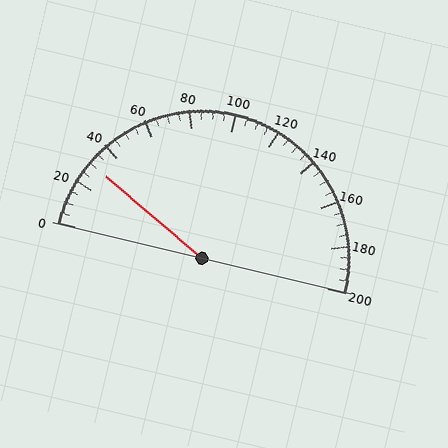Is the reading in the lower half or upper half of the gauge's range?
The reading is in the lower half of the range (0 to 200).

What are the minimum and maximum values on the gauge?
The gauge ranges from 0 to 200.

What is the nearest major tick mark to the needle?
The nearest major tick mark is 40.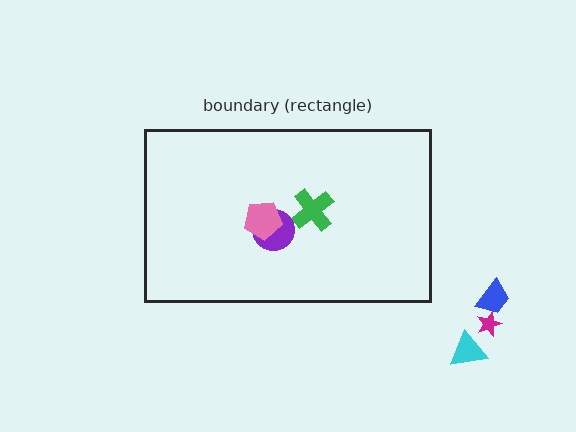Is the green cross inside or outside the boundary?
Inside.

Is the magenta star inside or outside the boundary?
Outside.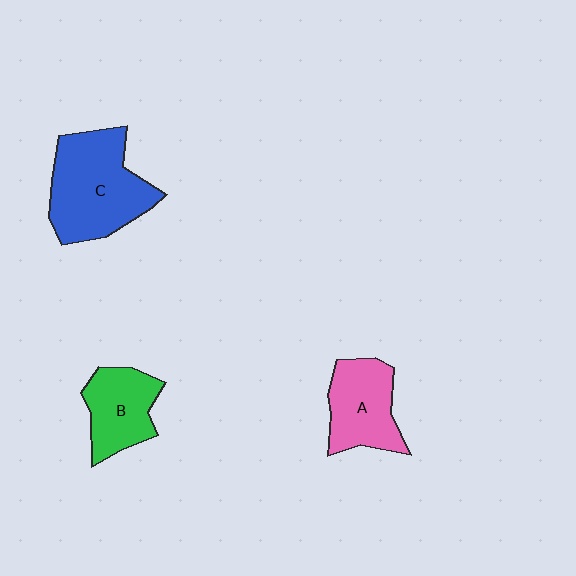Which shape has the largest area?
Shape C (blue).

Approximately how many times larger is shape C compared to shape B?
Approximately 1.7 times.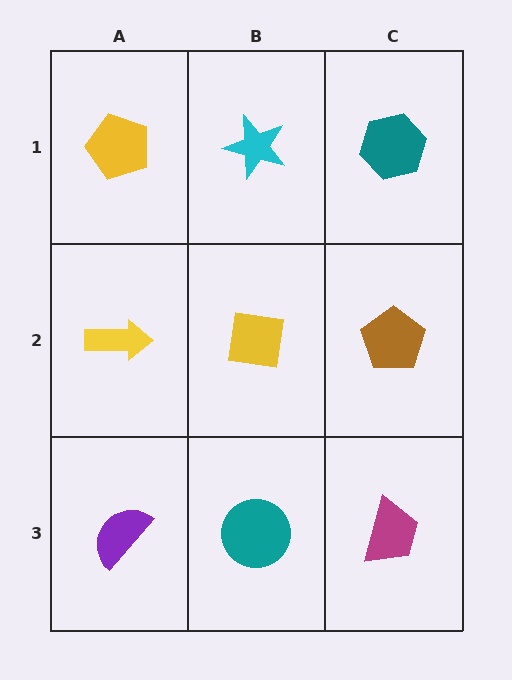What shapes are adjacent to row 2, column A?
A yellow pentagon (row 1, column A), a purple semicircle (row 3, column A), a yellow square (row 2, column B).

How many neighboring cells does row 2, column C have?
3.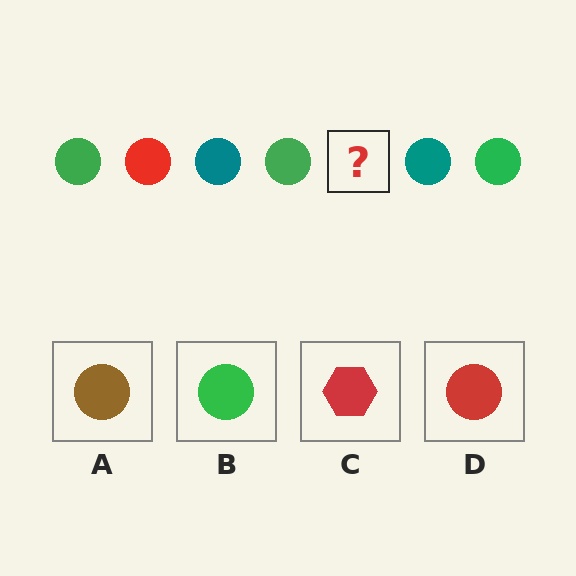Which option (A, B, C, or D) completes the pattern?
D.